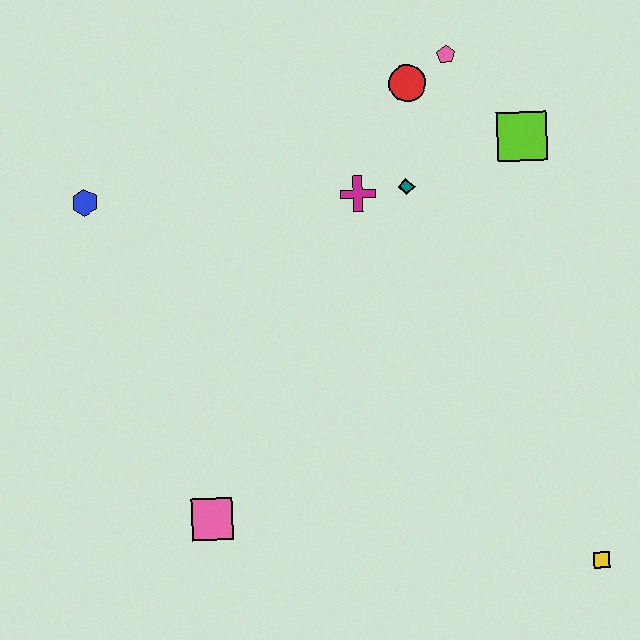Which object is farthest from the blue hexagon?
The yellow square is farthest from the blue hexagon.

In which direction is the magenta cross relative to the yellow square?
The magenta cross is above the yellow square.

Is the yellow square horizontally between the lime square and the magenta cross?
No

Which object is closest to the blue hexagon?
The magenta cross is closest to the blue hexagon.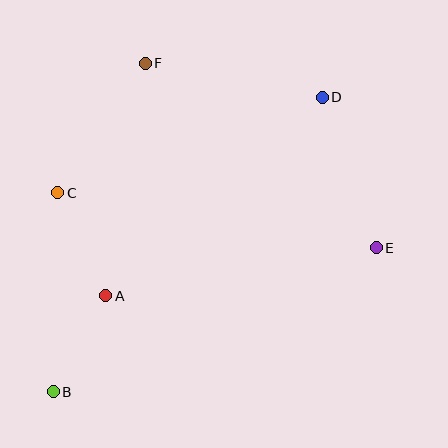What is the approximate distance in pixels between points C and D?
The distance between C and D is approximately 281 pixels.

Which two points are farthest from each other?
Points B and D are farthest from each other.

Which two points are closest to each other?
Points A and B are closest to each other.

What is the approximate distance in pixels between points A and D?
The distance between A and D is approximately 294 pixels.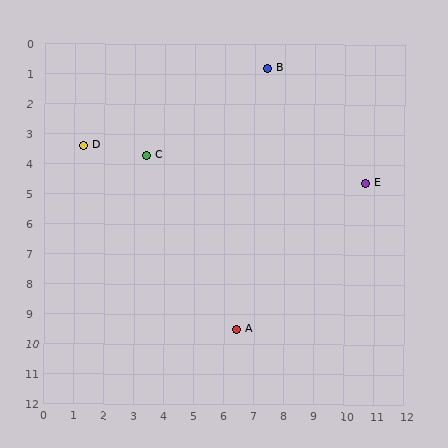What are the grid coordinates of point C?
Point C is at approximately (3.4, 3.7).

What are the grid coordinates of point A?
Point A is at approximately (6.4, 9.5).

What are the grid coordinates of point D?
Point D is at approximately (1.3, 3.4).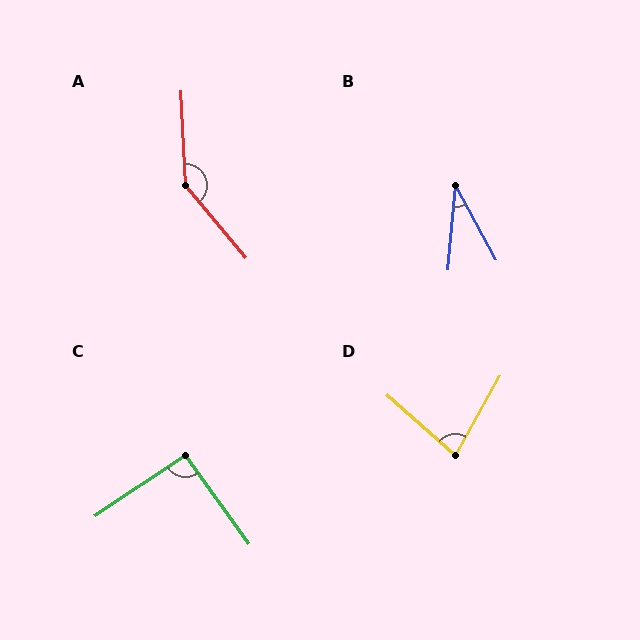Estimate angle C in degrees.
Approximately 92 degrees.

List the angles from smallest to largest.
B (34°), D (78°), C (92°), A (143°).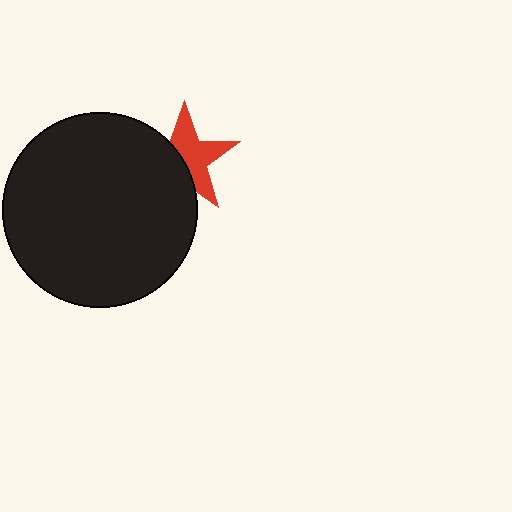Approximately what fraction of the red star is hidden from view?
Roughly 44% of the red star is hidden behind the black circle.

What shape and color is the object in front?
The object in front is a black circle.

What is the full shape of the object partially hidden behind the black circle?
The partially hidden object is a red star.